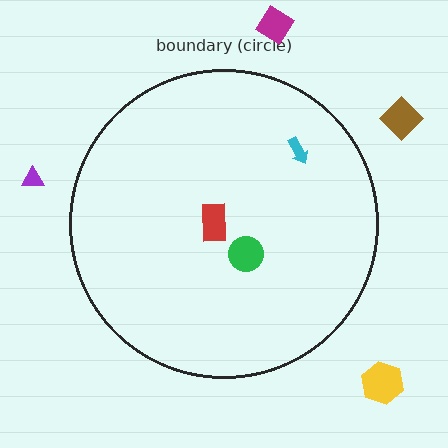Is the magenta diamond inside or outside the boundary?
Outside.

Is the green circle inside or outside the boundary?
Inside.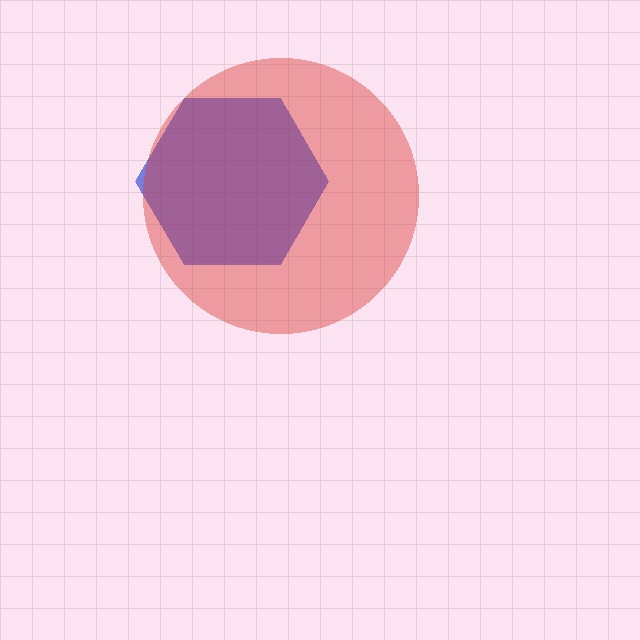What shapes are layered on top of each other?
The layered shapes are: a blue hexagon, a red circle.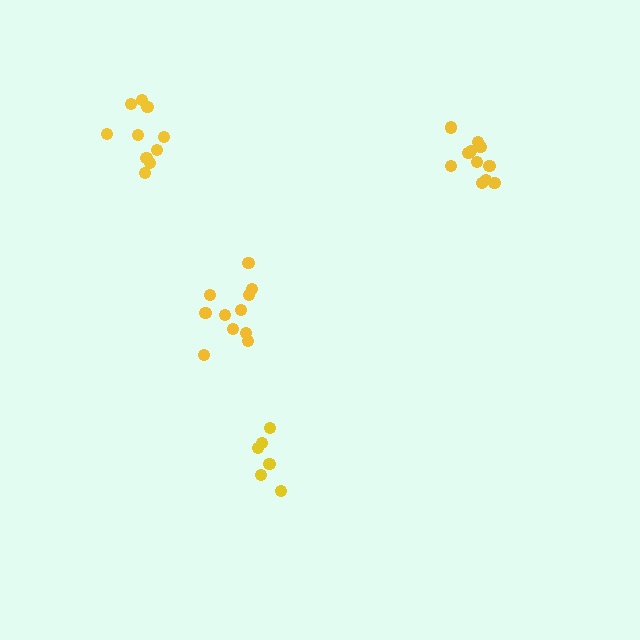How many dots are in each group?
Group 1: 11 dots, Group 2: 10 dots, Group 3: 11 dots, Group 4: 6 dots (38 total).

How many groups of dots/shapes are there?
There are 4 groups.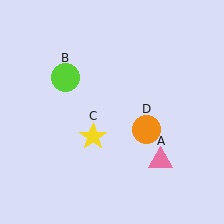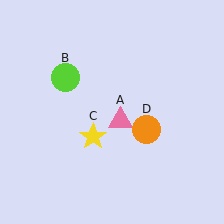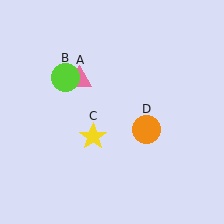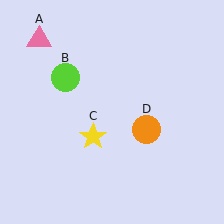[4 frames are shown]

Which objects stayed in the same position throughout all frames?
Lime circle (object B) and yellow star (object C) and orange circle (object D) remained stationary.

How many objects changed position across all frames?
1 object changed position: pink triangle (object A).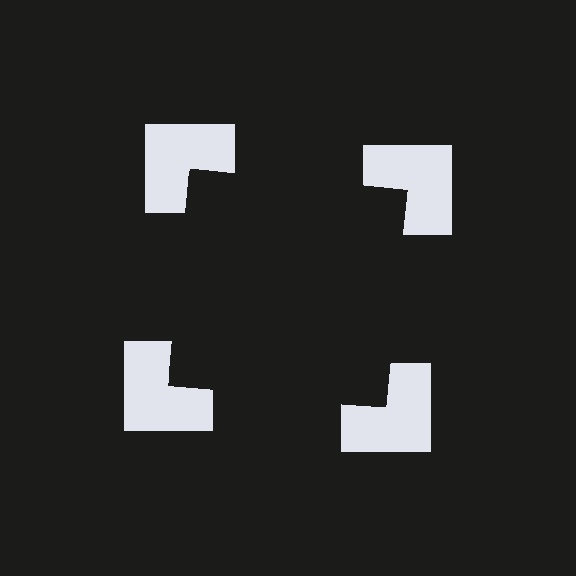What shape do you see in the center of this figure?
An illusory square — its edges are inferred from the aligned wedge cuts in the notched squares, not physically drawn.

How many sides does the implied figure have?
4 sides.